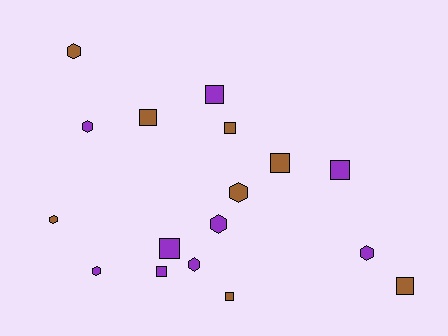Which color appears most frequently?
Purple, with 9 objects.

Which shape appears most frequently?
Square, with 9 objects.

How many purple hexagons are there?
There are 5 purple hexagons.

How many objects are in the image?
There are 17 objects.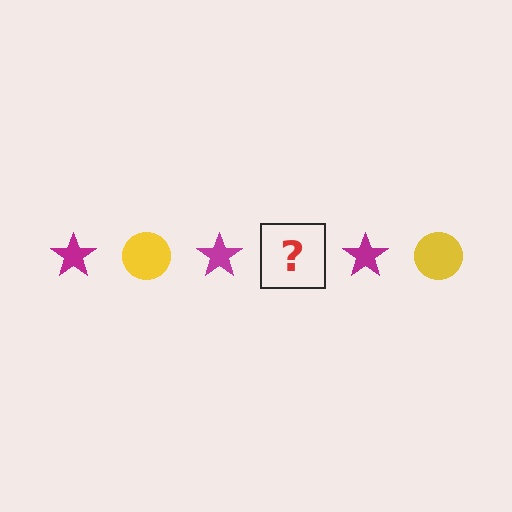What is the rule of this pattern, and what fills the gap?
The rule is that the pattern alternates between magenta star and yellow circle. The gap should be filled with a yellow circle.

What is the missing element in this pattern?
The missing element is a yellow circle.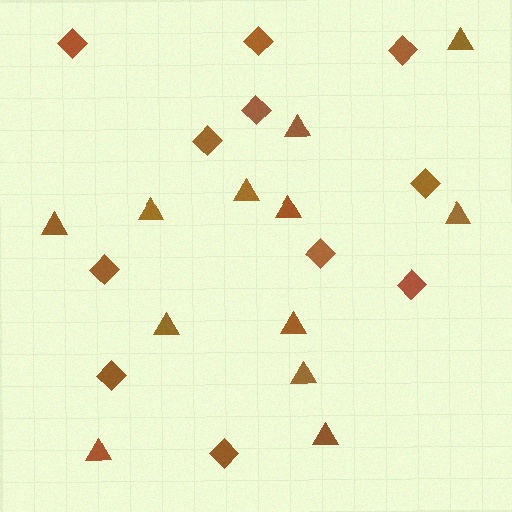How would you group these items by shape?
There are 2 groups: one group of diamonds (11) and one group of triangles (12).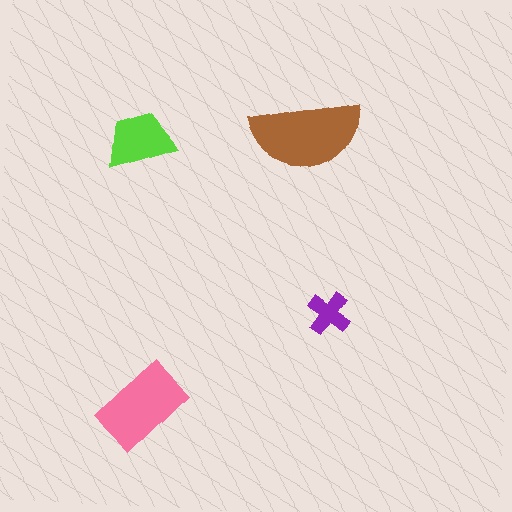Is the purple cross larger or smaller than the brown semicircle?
Smaller.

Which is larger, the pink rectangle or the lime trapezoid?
The pink rectangle.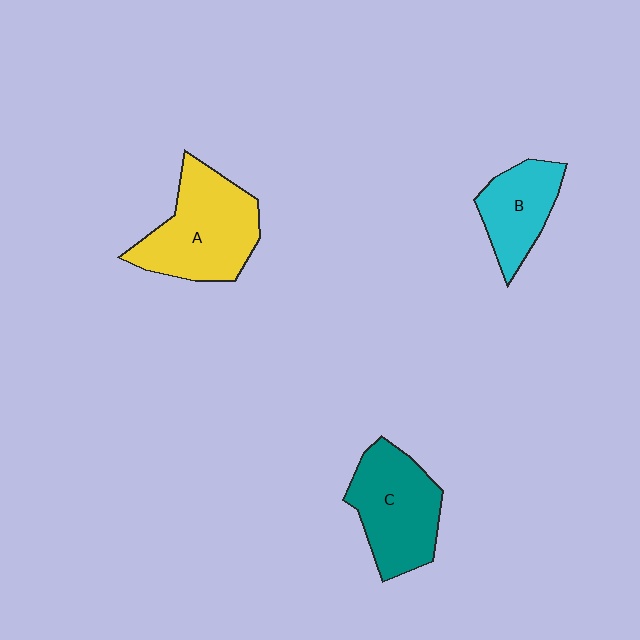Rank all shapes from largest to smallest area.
From largest to smallest: A (yellow), C (teal), B (cyan).